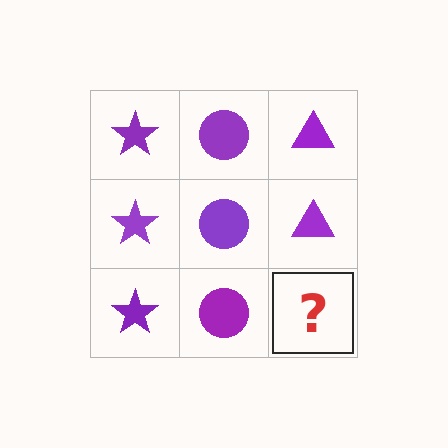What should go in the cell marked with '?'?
The missing cell should contain a purple triangle.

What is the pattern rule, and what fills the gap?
The rule is that each column has a consistent shape. The gap should be filled with a purple triangle.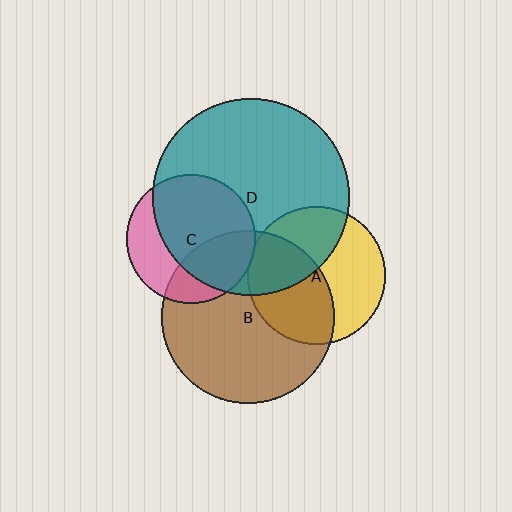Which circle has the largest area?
Circle D (teal).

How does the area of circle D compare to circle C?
Approximately 2.3 times.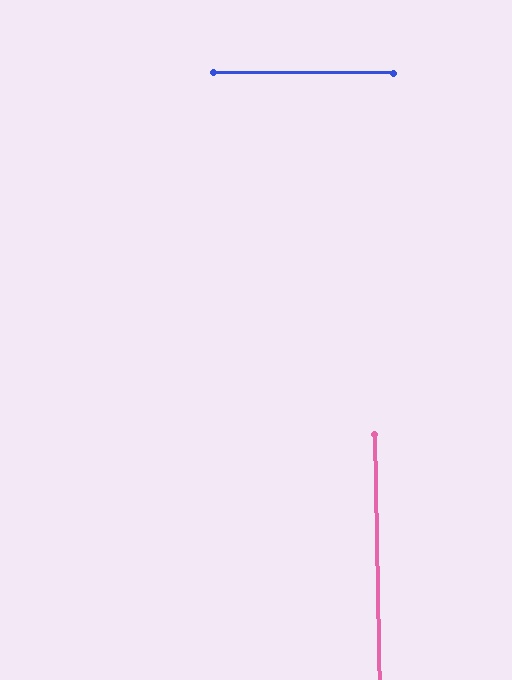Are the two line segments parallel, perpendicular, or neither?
Perpendicular — they meet at approximately 89°.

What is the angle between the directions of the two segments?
Approximately 89 degrees.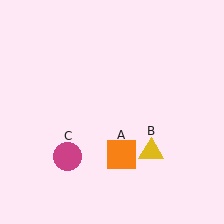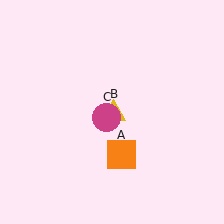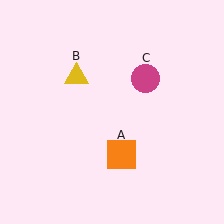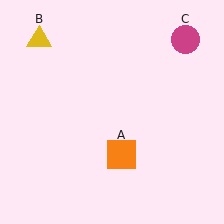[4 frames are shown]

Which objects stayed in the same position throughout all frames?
Orange square (object A) remained stationary.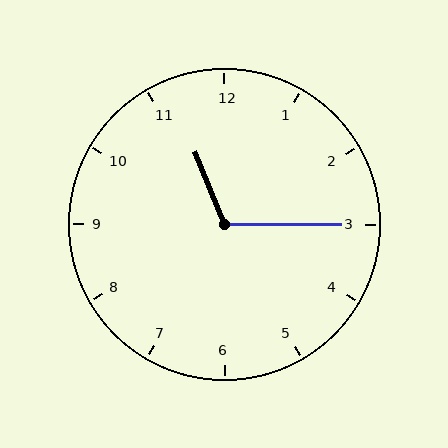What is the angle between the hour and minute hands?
Approximately 112 degrees.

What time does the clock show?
11:15.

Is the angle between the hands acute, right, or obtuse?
It is obtuse.